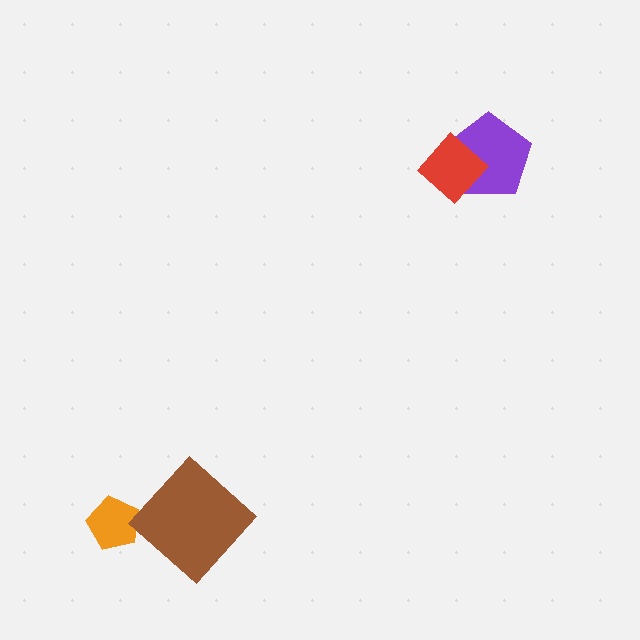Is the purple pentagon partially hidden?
Yes, it is partially covered by another shape.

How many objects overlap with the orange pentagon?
0 objects overlap with the orange pentagon.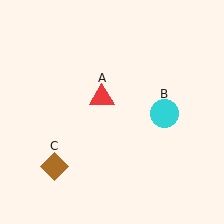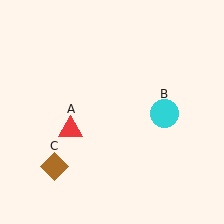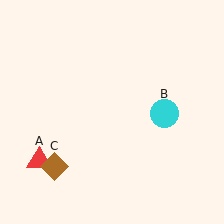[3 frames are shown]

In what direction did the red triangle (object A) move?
The red triangle (object A) moved down and to the left.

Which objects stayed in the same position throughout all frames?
Cyan circle (object B) and brown diamond (object C) remained stationary.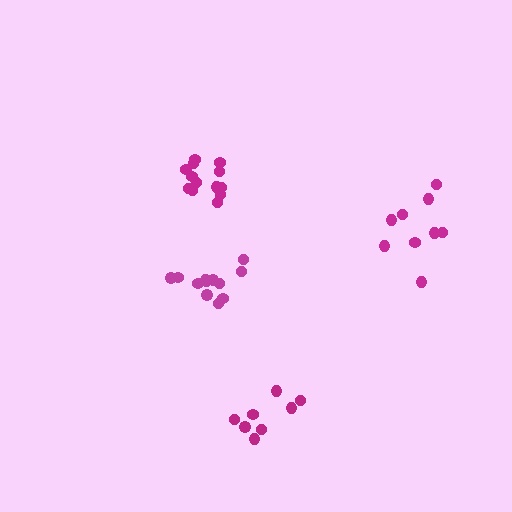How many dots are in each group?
Group 1: 9 dots, Group 2: 13 dots, Group 3: 8 dots, Group 4: 12 dots (42 total).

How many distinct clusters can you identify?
There are 4 distinct clusters.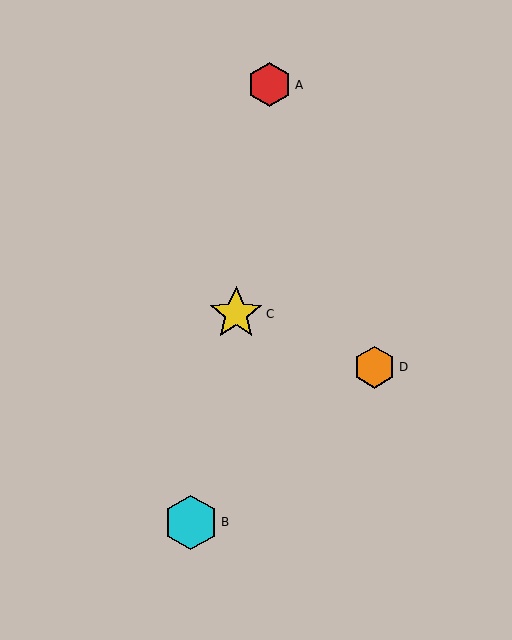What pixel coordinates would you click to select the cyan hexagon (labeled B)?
Click at (191, 522) to select the cyan hexagon B.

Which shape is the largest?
The cyan hexagon (labeled B) is the largest.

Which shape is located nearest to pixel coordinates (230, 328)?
The yellow star (labeled C) at (236, 314) is nearest to that location.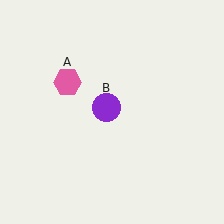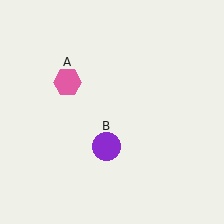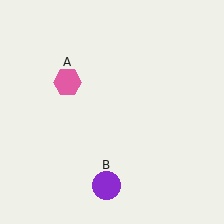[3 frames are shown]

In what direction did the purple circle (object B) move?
The purple circle (object B) moved down.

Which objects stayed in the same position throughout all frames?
Pink hexagon (object A) remained stationary.